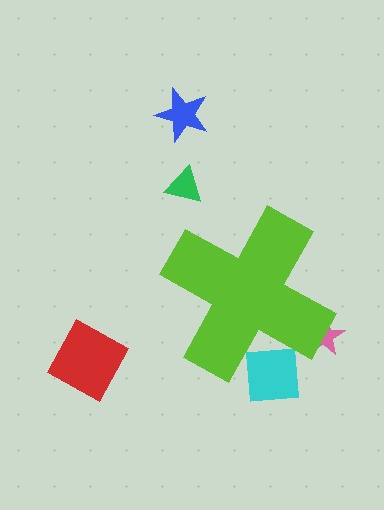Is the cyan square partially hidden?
Yes, the cyan square is partially hidden behind the lime cross.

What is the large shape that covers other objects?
A lime cross.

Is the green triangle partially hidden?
No, the green triangle is fully visible.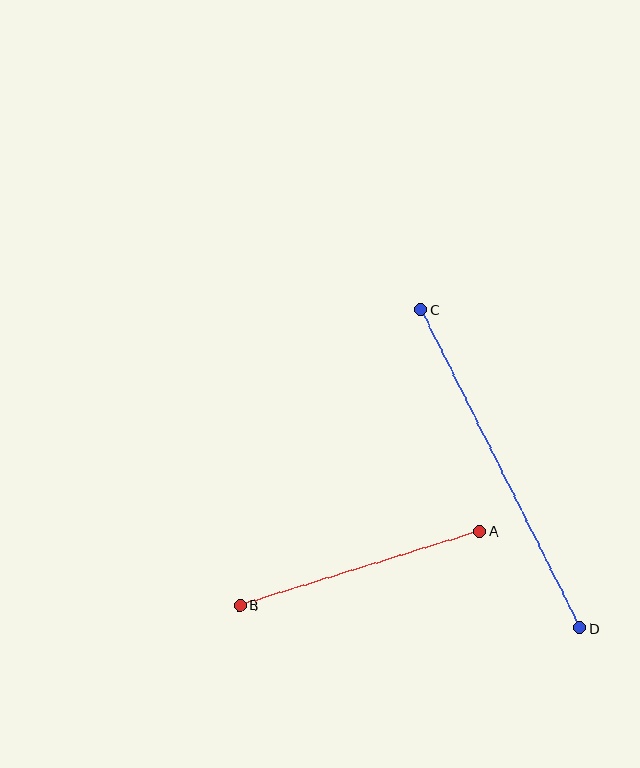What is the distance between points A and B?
The distance is approximately 251 pixels.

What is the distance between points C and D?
The distance is approximately 356 pixels.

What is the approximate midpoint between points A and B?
The midpoint is at approximately (360, 568) pixels.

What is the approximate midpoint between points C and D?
The midpoint is at approximately (500, 469) pixels.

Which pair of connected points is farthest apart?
Points C and D are farthest apart.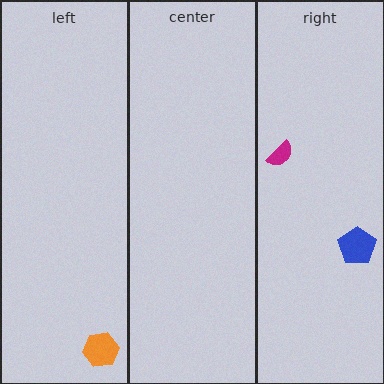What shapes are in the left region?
The orange hexagon.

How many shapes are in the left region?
1.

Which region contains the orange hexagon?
The left region.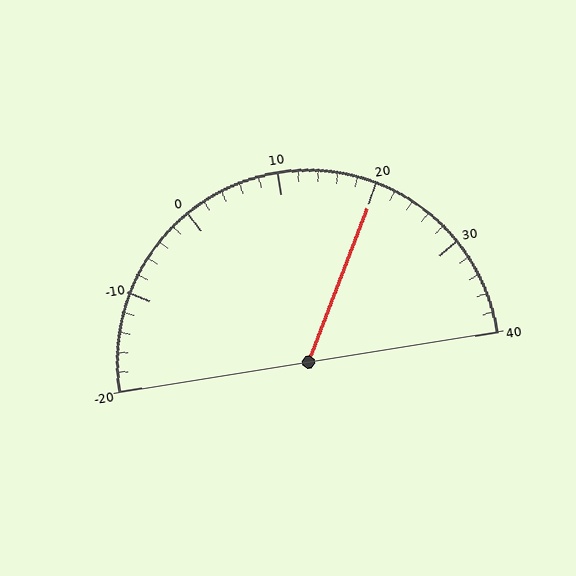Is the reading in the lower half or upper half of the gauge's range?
The reading is in the upper half of the range (-20 to 40).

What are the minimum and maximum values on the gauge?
The gauge ranges from -20 to 40.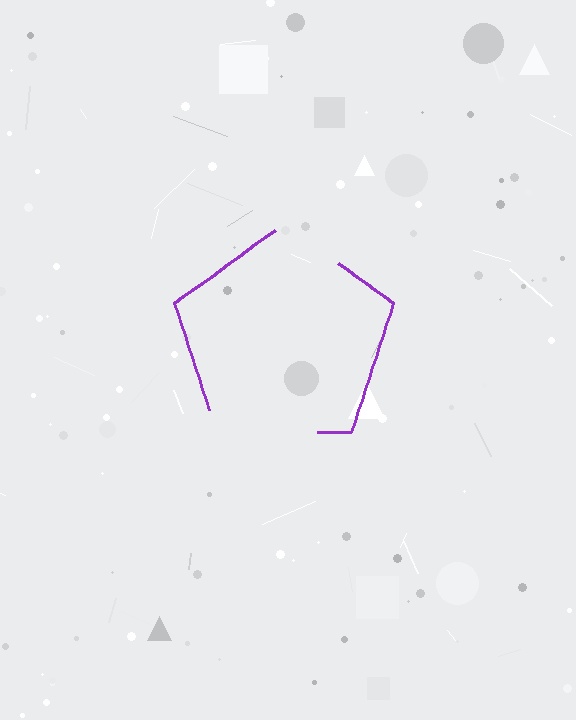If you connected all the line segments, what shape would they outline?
They would outline a pentagon.